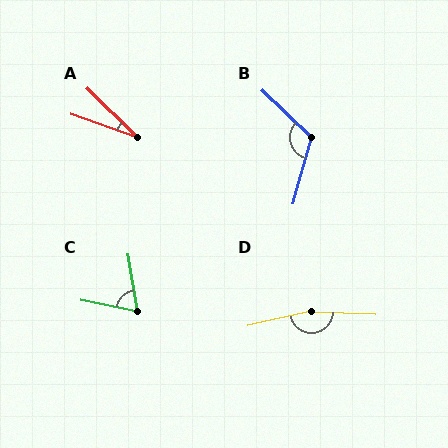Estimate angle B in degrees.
Approximately 119 degrees.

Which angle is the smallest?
A, at approximately 25 degrees.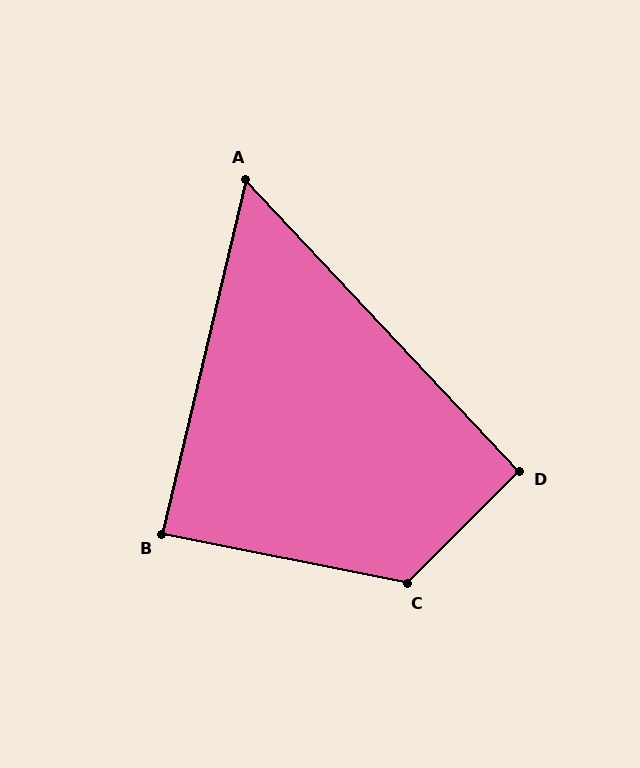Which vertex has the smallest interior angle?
A, at approximately 56 degrees.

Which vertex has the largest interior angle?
C, at approximately 124 degrees.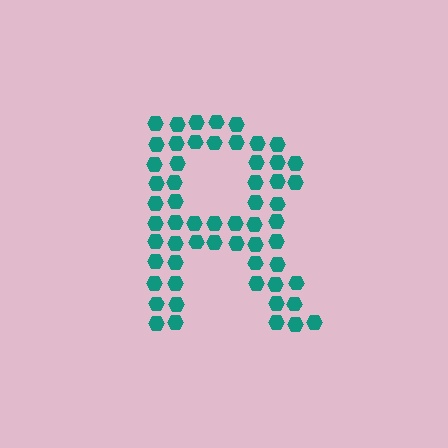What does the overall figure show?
The overall figure shows the letter R.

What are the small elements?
The small elements are hexagons.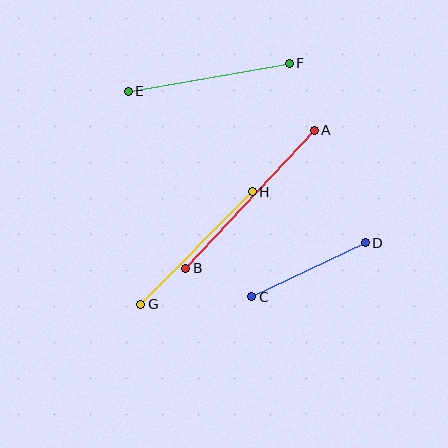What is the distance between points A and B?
The distance is approximately 189 pixels.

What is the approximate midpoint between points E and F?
The midpoint is at approximately (209, 77) pixels.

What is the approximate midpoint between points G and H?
The midpoint is at approximately (196, 248) pixels.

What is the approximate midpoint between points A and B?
The midpoint is at approximately (250, 199) pixels.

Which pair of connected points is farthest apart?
Points A and B are farthest apart.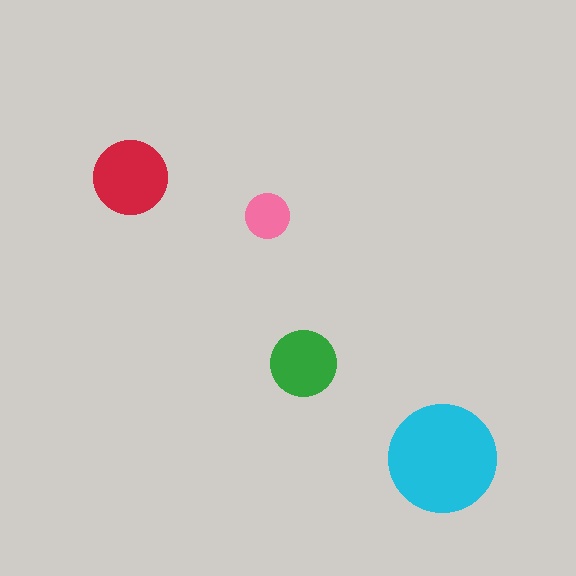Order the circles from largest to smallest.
the cyan one, the red one, the green one, the pink one.